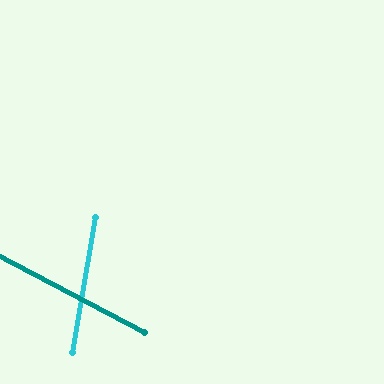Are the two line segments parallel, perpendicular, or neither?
Neither parallel nor perpendicular — they differ by about 72°.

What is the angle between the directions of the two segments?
Approximately 72 degrees.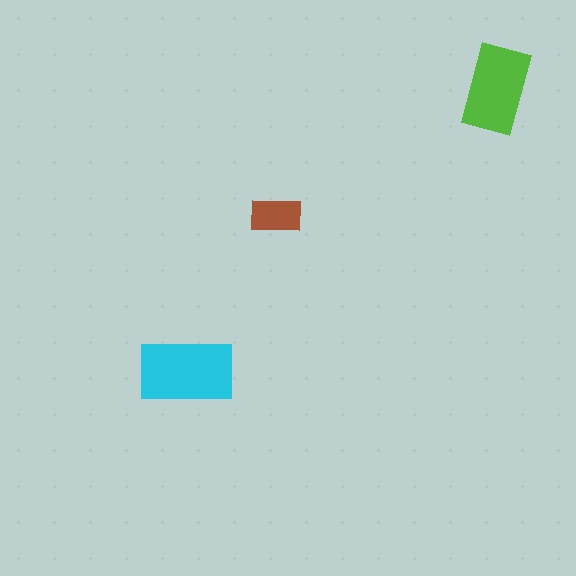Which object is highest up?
The lime rectangle is topmost.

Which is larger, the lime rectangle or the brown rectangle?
The lime one.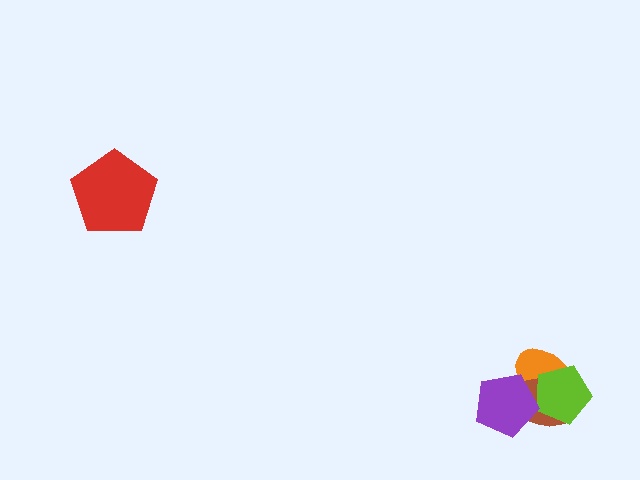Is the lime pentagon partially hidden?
Yes, it is partially covered by another shape.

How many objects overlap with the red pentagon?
0 objects overlap with the red pentagon.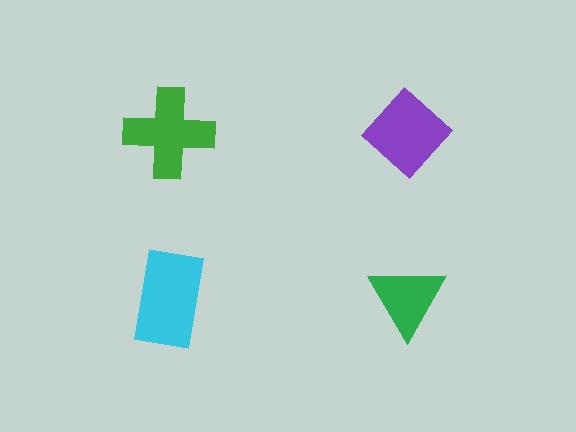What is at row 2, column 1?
A cyan rectangle.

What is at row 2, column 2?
A green triangle.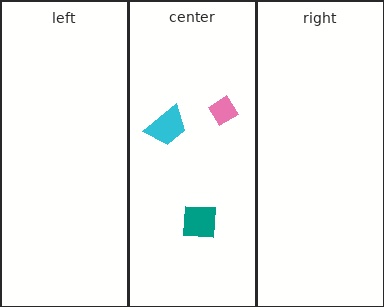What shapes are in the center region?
The cyan trapezoid, the pink diamond, the teal square.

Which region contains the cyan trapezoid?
The center region.